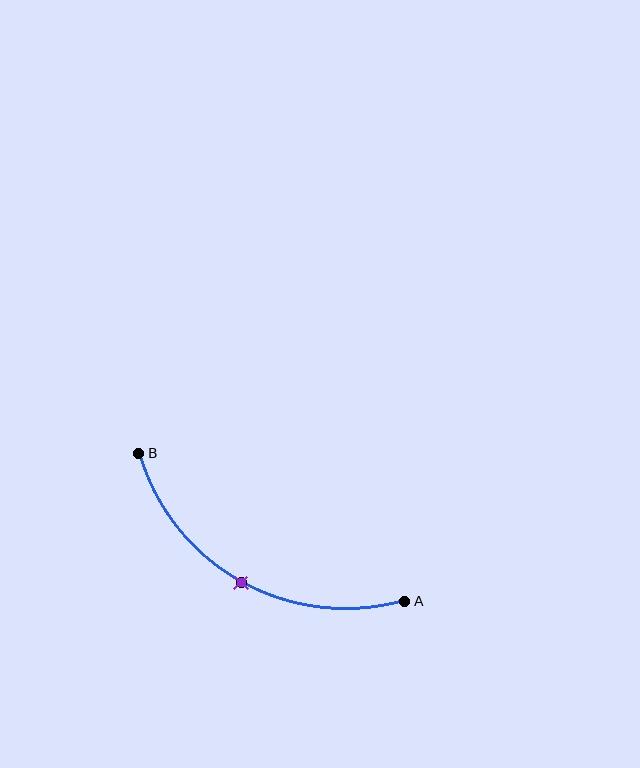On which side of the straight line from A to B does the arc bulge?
The arc bulges below the straight line connecting A and B.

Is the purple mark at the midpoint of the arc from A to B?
Yes. The purple mark lies on the arc at equal arc-length from both A and B — it is the arc midpoint.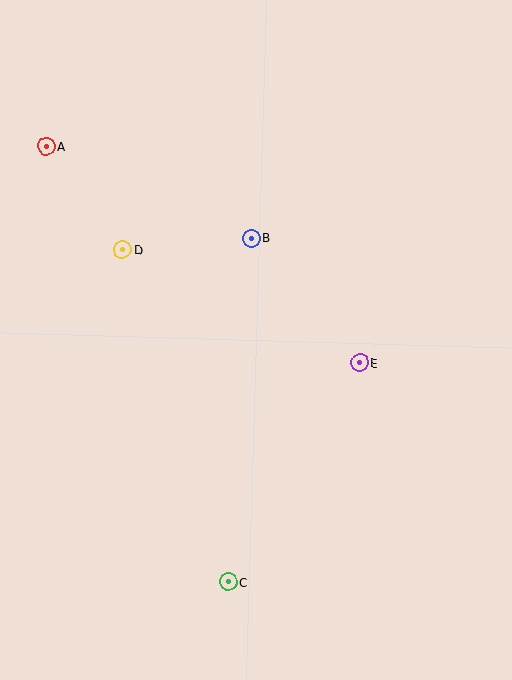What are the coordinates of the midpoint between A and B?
The midpoint between A and B is at (149, 192).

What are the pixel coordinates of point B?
Point B is at (251, 238).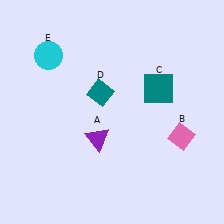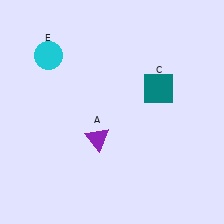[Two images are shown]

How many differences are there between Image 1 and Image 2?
There are 2 differences between the two images.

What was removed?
The pink diamond (B), the teal diamond (D) were removed in Image 2.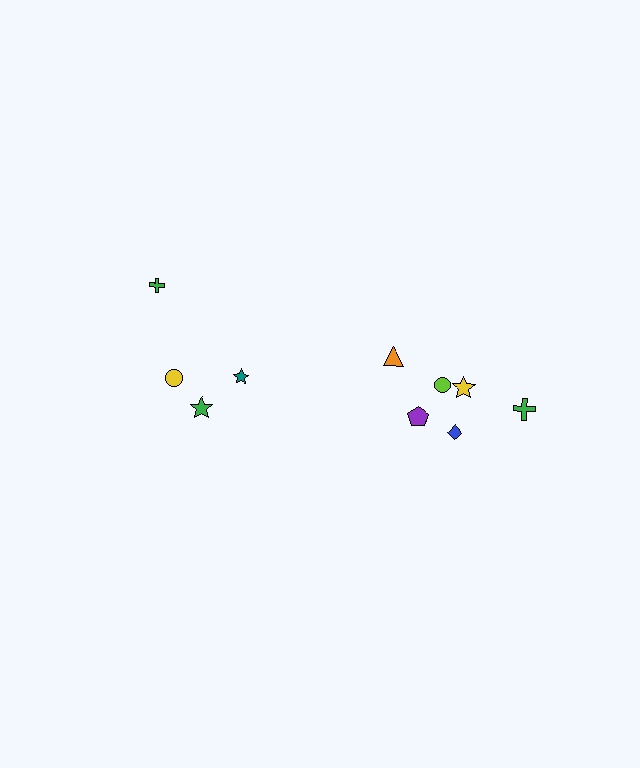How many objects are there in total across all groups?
There are 10 objects.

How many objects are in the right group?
There are 6 objects.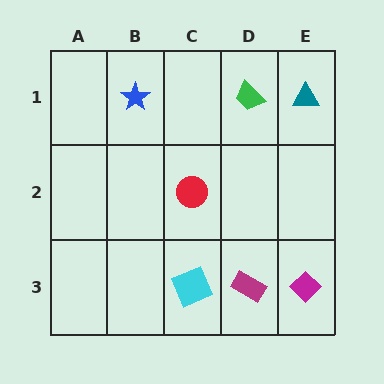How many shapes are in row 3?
3 shapes.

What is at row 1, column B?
A blue star.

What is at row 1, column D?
A green trapezoid.